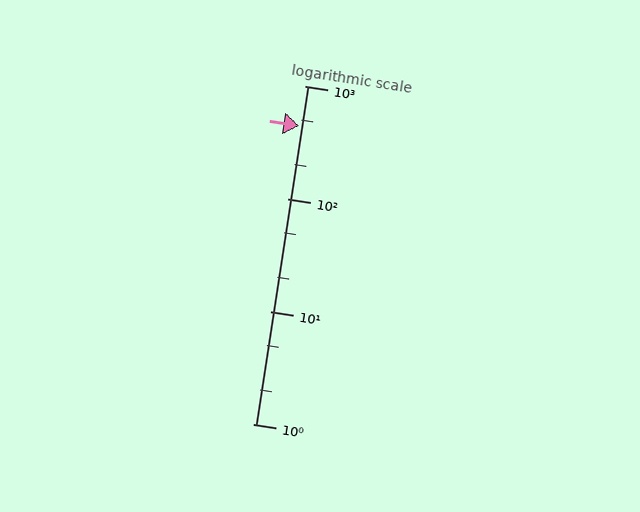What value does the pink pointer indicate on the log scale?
The pointer indicates approximately 440.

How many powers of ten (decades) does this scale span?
The scale spans 3 decades, from 1 to 1000.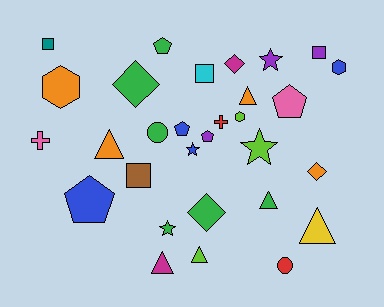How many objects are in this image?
There are 30 objects.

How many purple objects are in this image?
There are 3 purple objects.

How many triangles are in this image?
There are 6 triangles.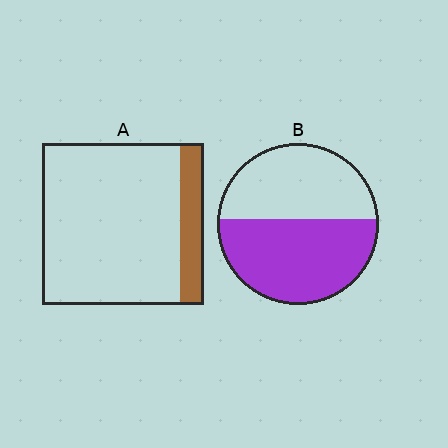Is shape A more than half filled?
No.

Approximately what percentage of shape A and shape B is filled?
A is approximately 15% and B is approximately 55%.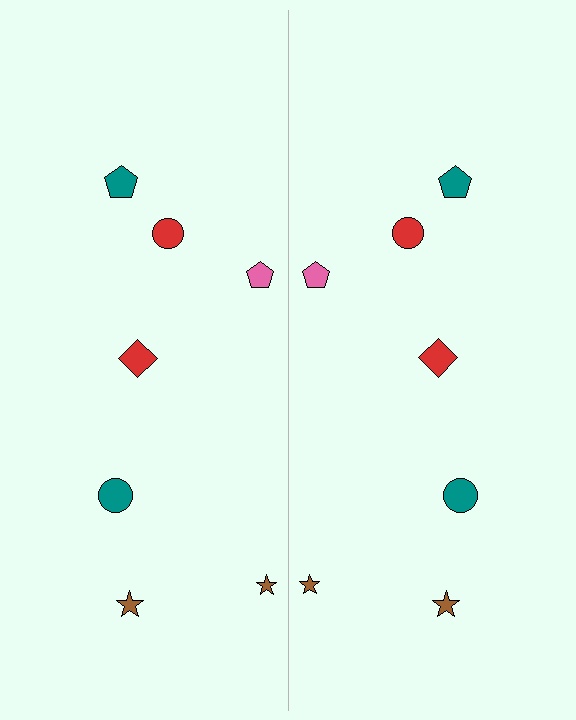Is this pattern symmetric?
Yes, this pattern has bilateral (reflection) symmetry.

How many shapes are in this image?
There are 14 shapes in this image.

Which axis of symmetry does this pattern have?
The pattern has a vertical axis of symmetry running through the center of the image.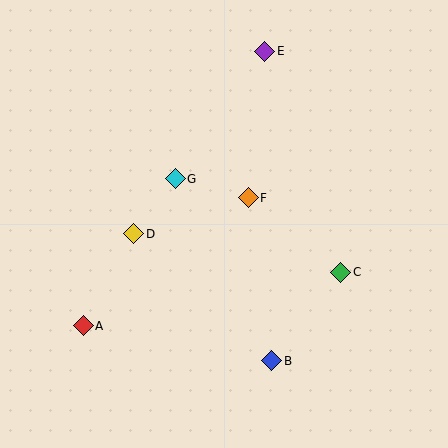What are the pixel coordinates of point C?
Point C is at (341, 272).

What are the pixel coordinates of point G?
Point G is at (175, 179).